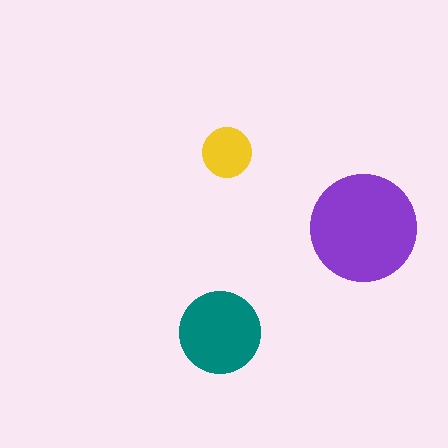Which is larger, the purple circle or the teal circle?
The purple one.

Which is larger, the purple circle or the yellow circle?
The purple one.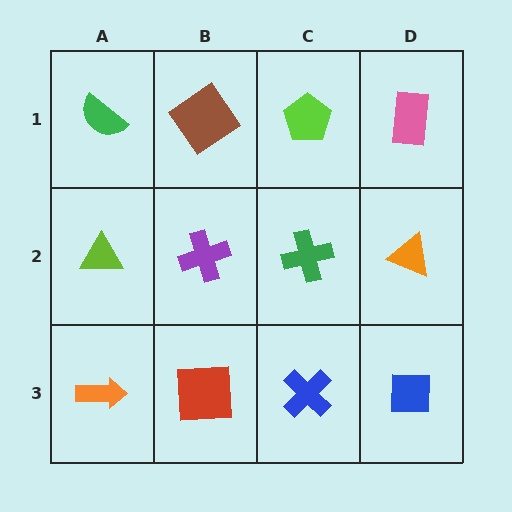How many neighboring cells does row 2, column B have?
4.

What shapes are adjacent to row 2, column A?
A green semicircle (row 1, column A), an orange arrow (row 3, column A), a purple cross (row 2, column B).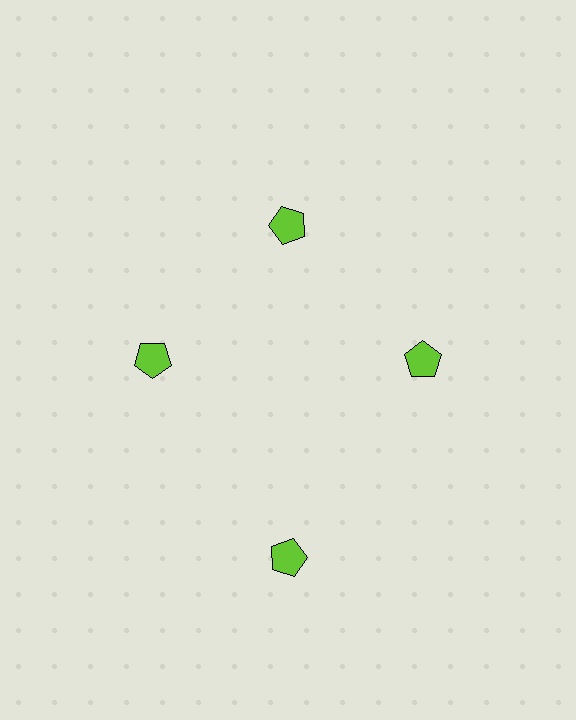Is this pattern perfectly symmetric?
No. The 4 lime pentagons are arranged in a ring, but one element near the 6 o'clock position is pushed outward from the center, breaking the 4-fold rotational symmetry.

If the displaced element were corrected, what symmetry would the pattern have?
It would have 4-fold rotational symmetry — the pattern would map onto itself every 90 degrees.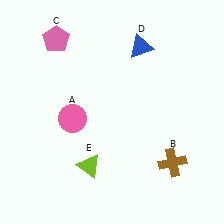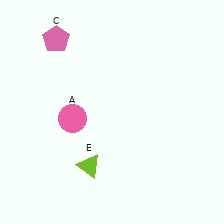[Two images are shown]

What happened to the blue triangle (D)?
The blue triangle (D) was removed in Image 2. It was in the top-right area of Image 1.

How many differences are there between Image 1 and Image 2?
There are 2 differences between the two images.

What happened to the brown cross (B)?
The brown cross (B) was removed in Image 2. It was in the bottom-right area of Image 1.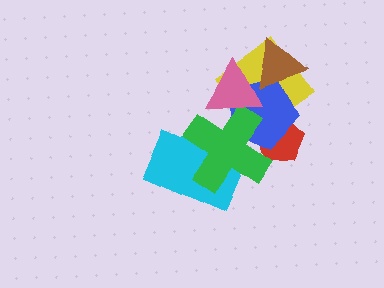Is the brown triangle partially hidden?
Yes, it is partially covered by another shape.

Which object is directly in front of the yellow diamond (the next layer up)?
The blue pentagon is directly in front of the yellow diamond.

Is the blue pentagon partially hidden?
Yes, it is partially covered by another shape.